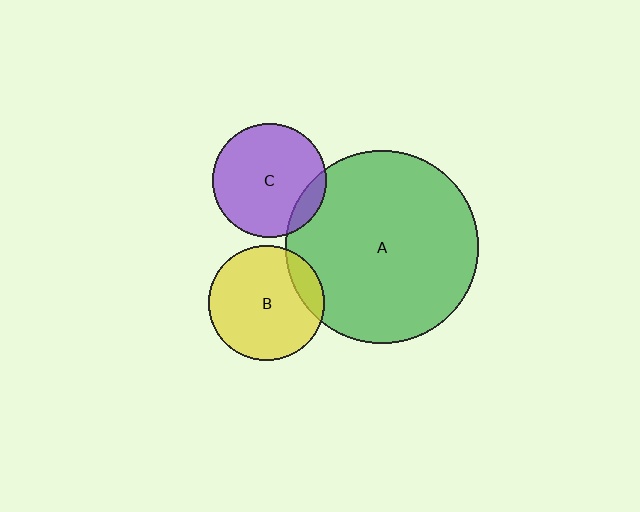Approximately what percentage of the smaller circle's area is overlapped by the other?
Approximately 10%.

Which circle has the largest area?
Circle A (green).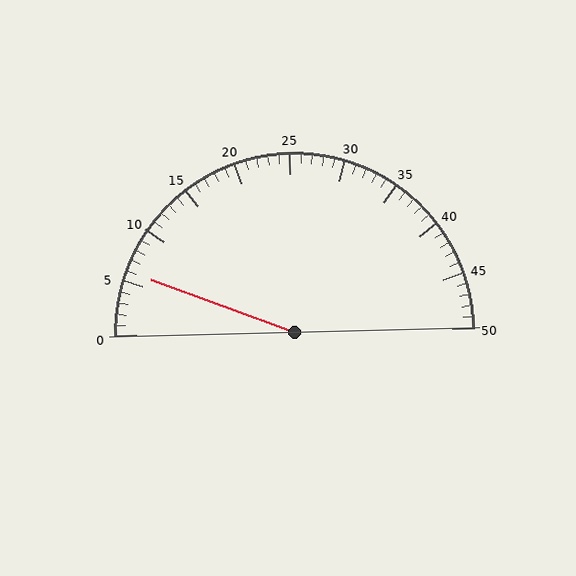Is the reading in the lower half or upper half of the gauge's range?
The reading is in the lower half of the range (0 to 50).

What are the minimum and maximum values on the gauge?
The gauge ranges from 0 to 50.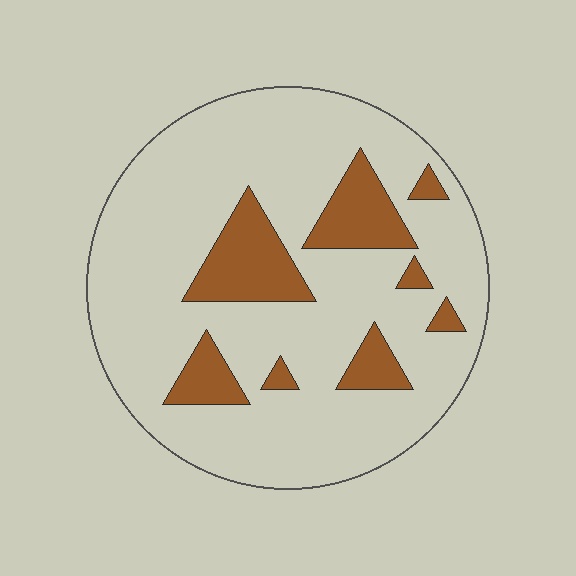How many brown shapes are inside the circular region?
8.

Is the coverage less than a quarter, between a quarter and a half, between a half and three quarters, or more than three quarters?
Less than a quarter.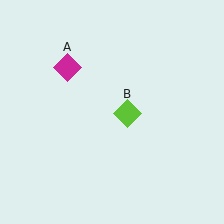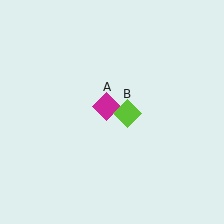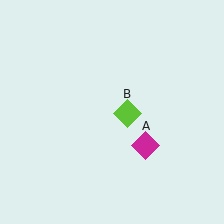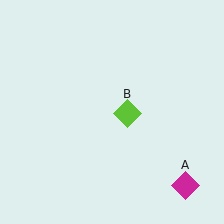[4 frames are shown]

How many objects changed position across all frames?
1 object changed position: magenta diamond (object A).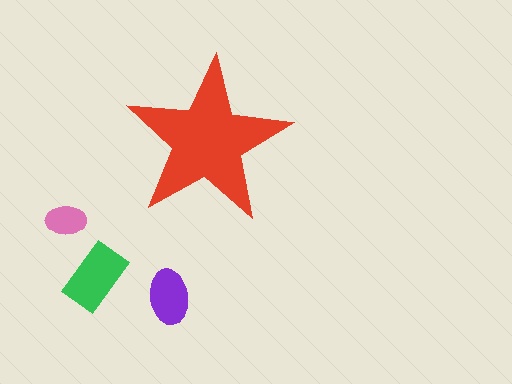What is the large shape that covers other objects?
A red star.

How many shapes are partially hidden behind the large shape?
0 shapes are partially hidden.